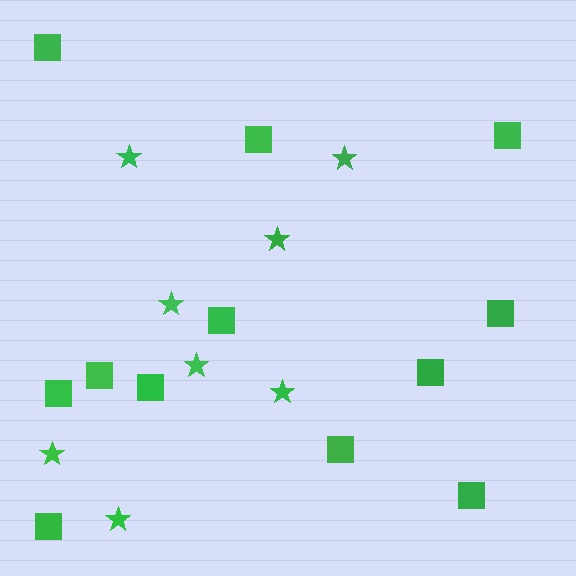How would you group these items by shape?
There are 2 groups: one group of squares (12) and one group of stars (8).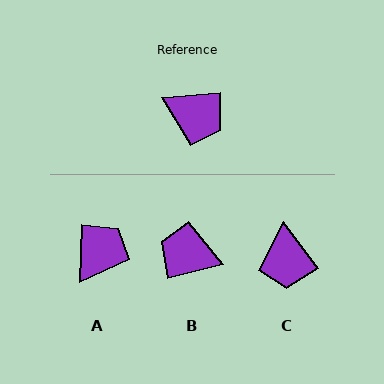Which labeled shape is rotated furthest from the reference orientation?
B, about 171 degrees away.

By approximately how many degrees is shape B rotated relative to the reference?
Approximately 171 degrees clockwise.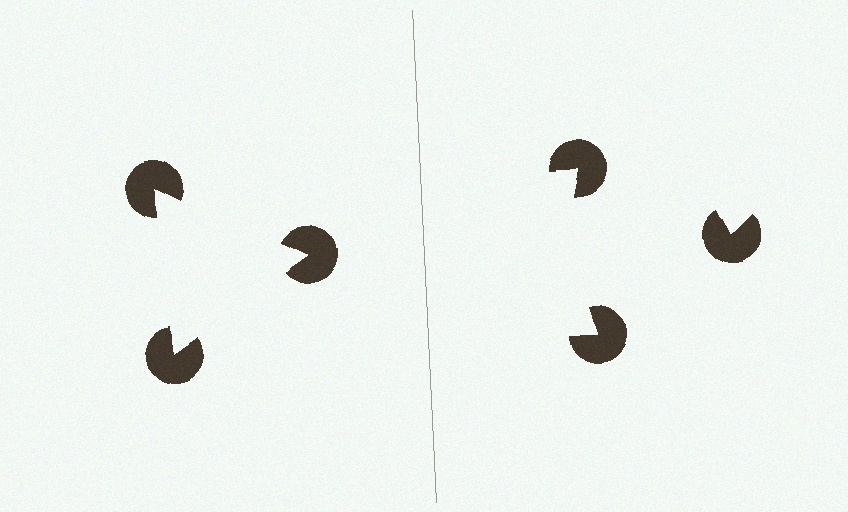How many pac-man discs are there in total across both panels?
6 — 3 on each side.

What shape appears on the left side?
An illusory triangle.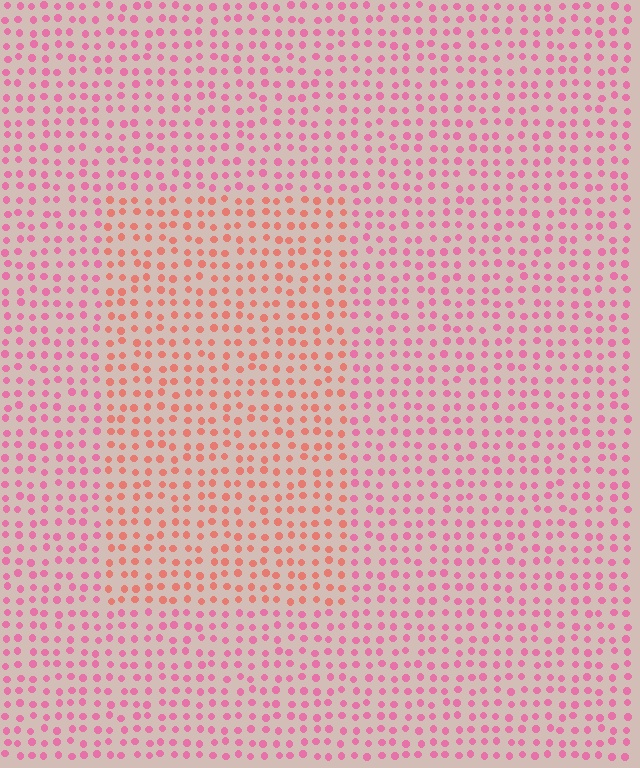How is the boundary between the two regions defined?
The boundary is defined purely by a slight shift in hue (about 33 degrees). Spacing, size, and orientation are identical on both sides.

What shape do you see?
I see a rectangle.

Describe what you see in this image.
The image is filled with small pink elements in a uniform arrangement. A rectangle-shaped region is visible where the elements are tinted to a slightly different hue, forming a subtle color boundary.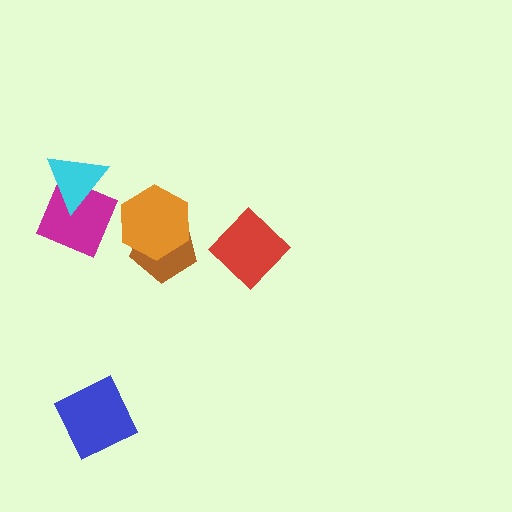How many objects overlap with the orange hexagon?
1 object overlaps with the orange hexagon.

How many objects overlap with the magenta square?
1 object overlaps with the magenta square.